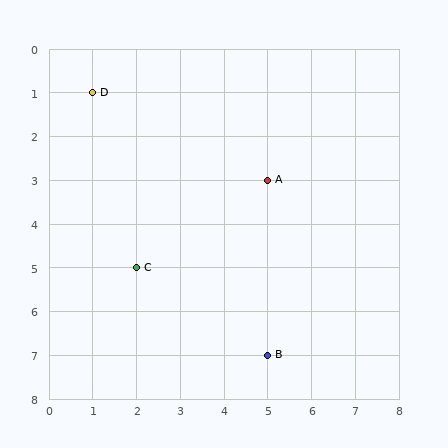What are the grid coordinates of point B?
Point B is at grid coordinates (5, 7).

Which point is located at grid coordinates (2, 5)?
Point C is at (2, 5).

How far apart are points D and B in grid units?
Points D and B are 4 columns and 6 rows apart (about 7.2 grid units diagonally).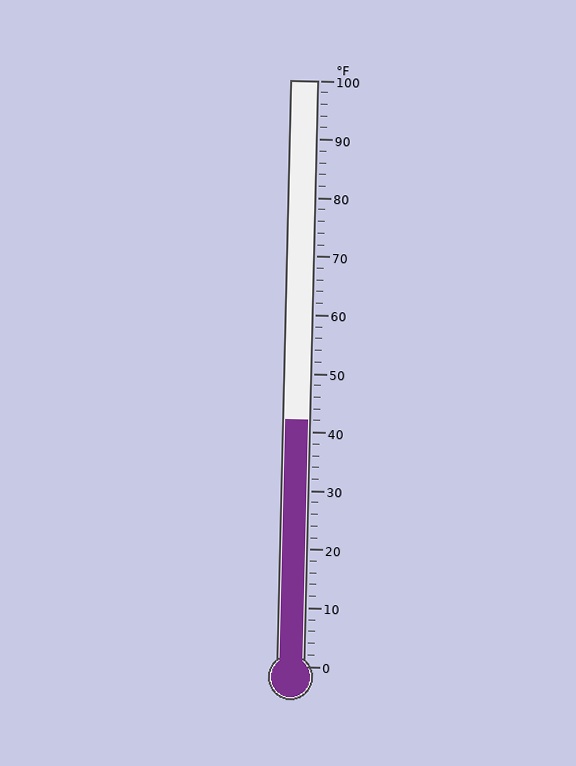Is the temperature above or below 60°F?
The temperature is below 60°F.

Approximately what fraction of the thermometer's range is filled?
The thermometer is filled to approximately 40% of its range.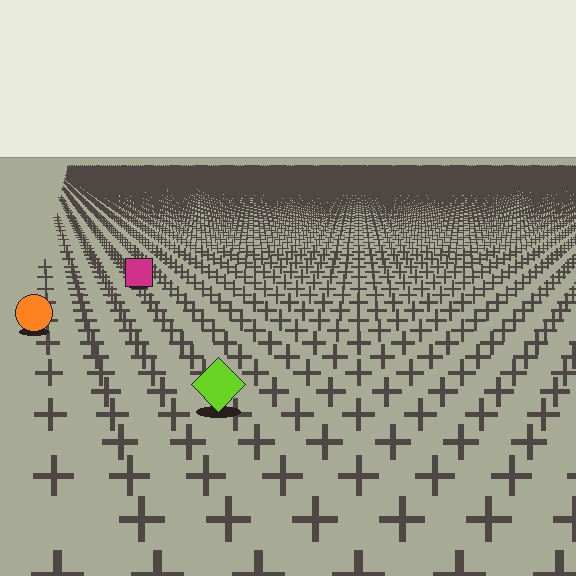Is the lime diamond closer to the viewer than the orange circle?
Yes. The lime diamond is closer — you can tell from the texture gradient: the ground texture is coarser near it.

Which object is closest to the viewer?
The lime diamond is closest. The texture marks near it are larger and more spread out.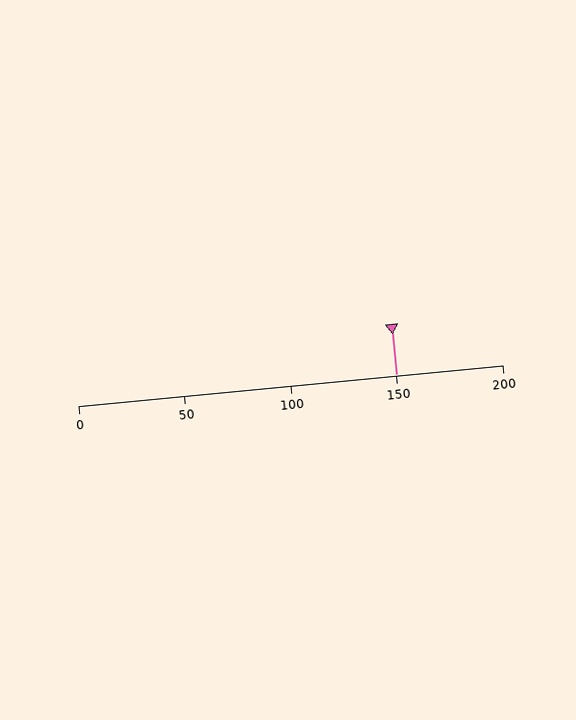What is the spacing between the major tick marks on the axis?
The major ticks are spaced 50 apart.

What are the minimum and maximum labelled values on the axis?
The axis runs from 0 to 200.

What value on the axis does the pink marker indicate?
The marker indicates approximately 150.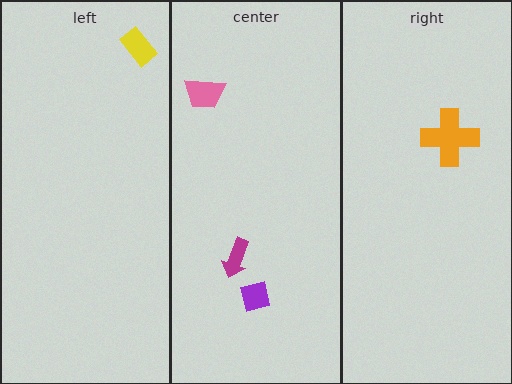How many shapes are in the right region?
1.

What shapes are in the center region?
The pink trapezoid, the purple square, the magenta arrow.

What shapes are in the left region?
The yellow rectangle.